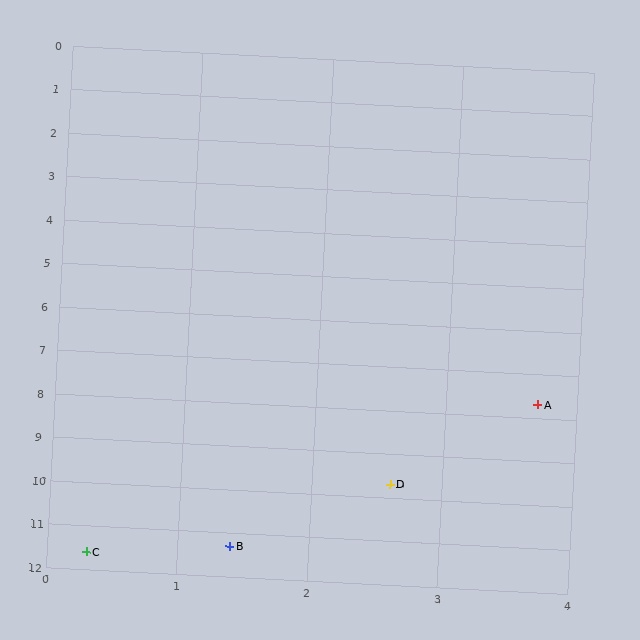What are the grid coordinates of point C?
Point C is at approximately (0.3, 11.6).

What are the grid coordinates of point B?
Point B is at approximately (1.4, 11.3).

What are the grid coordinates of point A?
Point A is at approximately (3.7, 7.7).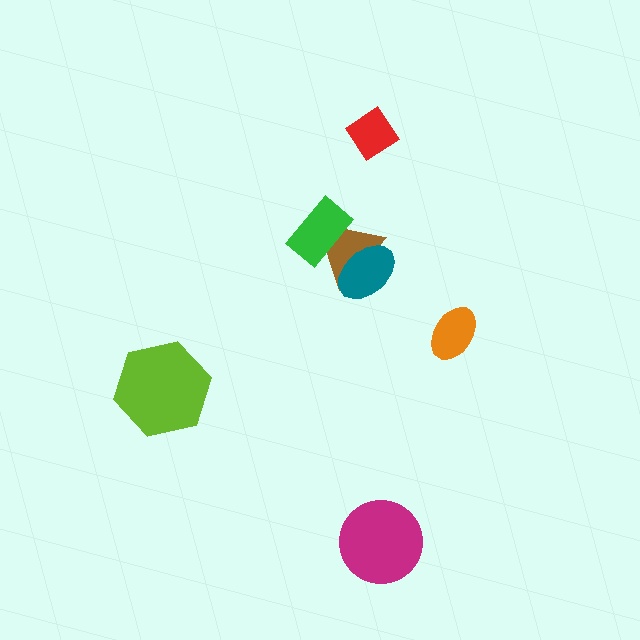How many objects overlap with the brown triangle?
2 objects overlap with the brown triangle.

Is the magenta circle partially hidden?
No, no other shape covers it.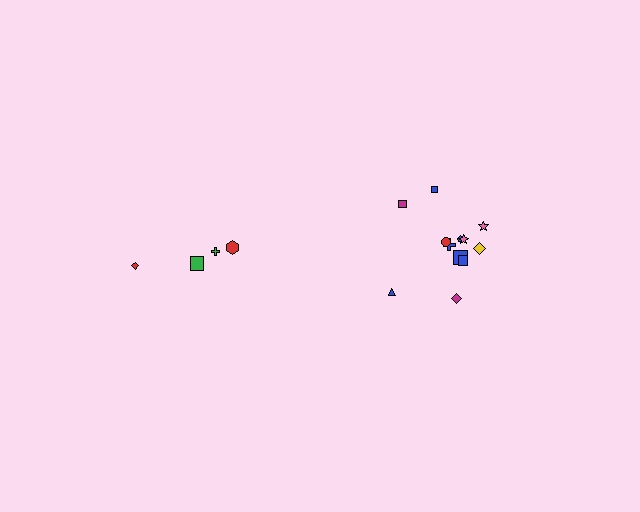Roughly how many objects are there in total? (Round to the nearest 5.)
Roughly 15 objects in total.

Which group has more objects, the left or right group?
The right group.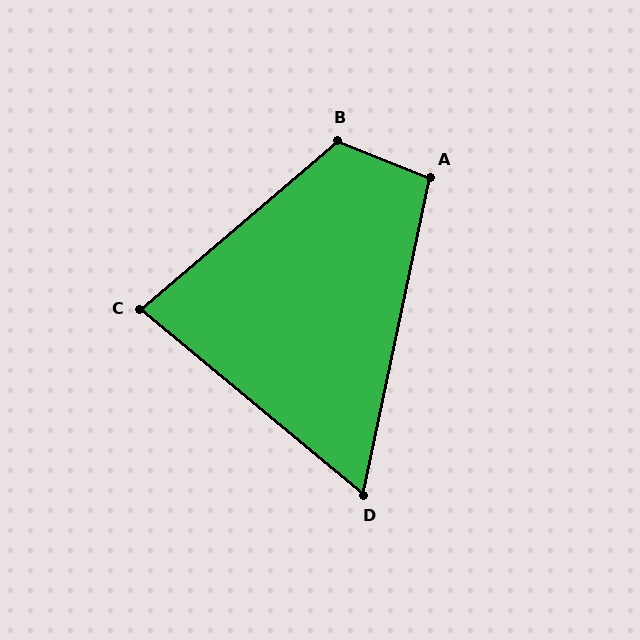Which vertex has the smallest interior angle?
D, at approximately 62 degrees.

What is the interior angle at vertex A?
Approximately 100 degrees (obtuse).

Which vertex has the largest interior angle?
B, at approximately 118 degrees.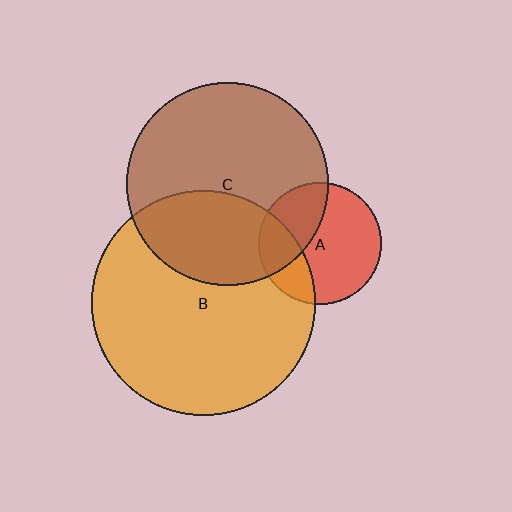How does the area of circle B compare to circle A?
Approximately 3.3 times.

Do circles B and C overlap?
Yes.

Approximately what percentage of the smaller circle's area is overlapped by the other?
Approximately 35%.